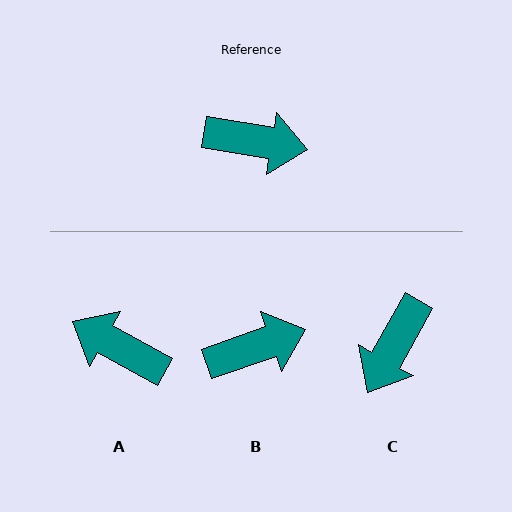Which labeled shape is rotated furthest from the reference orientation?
A, about 161 degrees away.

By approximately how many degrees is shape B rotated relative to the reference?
Approximately 29 degrees counter-clockwise.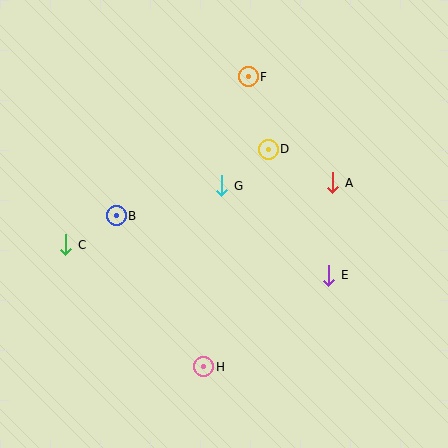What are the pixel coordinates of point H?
Point H is at (204, 367).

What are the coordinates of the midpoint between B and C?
The midpoint between B and C is at (91, 230).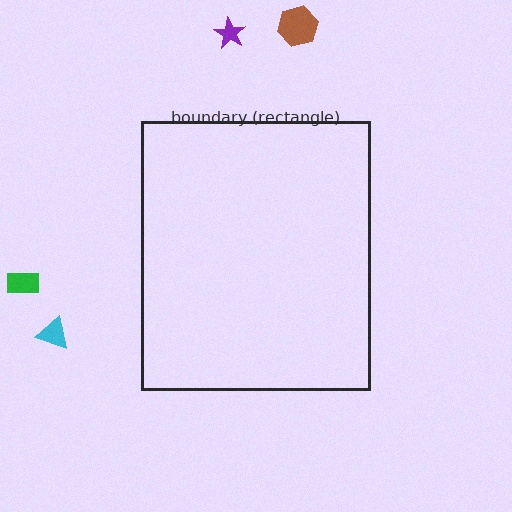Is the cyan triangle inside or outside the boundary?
Outside.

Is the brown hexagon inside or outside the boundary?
Outside.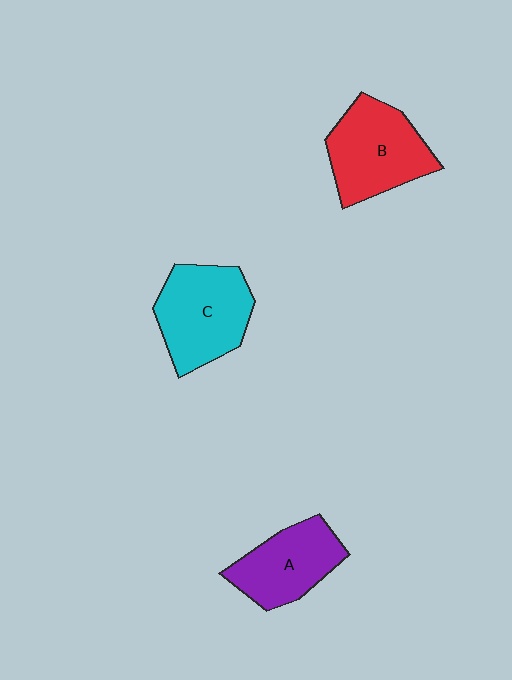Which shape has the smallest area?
Shape A (purple).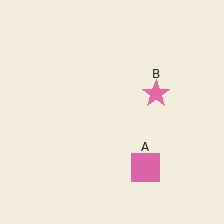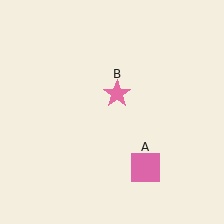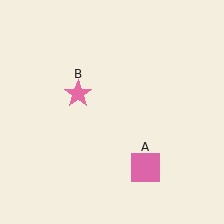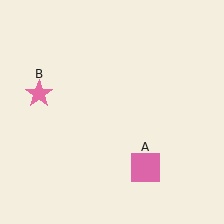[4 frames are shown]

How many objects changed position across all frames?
1 object changed position: pink star (object B).